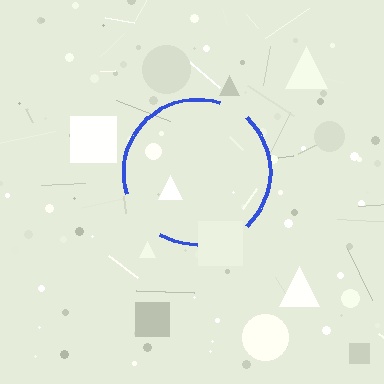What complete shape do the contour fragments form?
The contour fragments form a circle.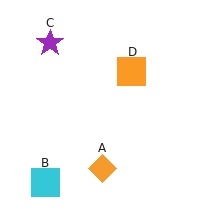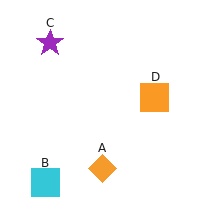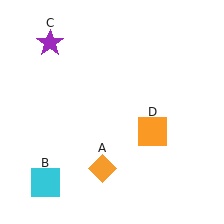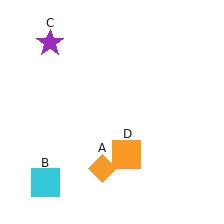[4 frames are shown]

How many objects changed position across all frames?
1 object changed position: orange square (object D).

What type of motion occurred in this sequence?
The orange square (object D) rotated clockwise around the center of the scene.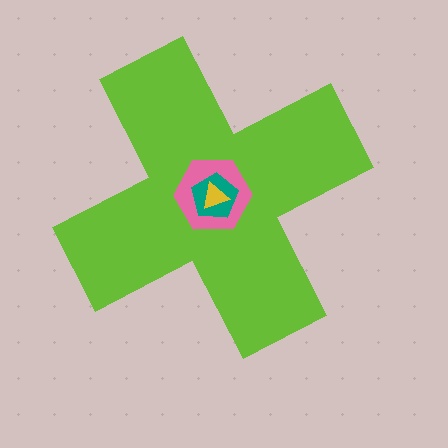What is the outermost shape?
The lime cross.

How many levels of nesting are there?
4.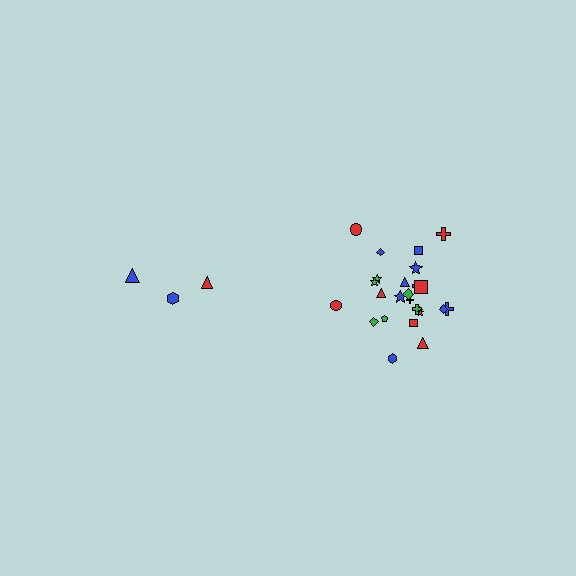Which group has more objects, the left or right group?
The right group.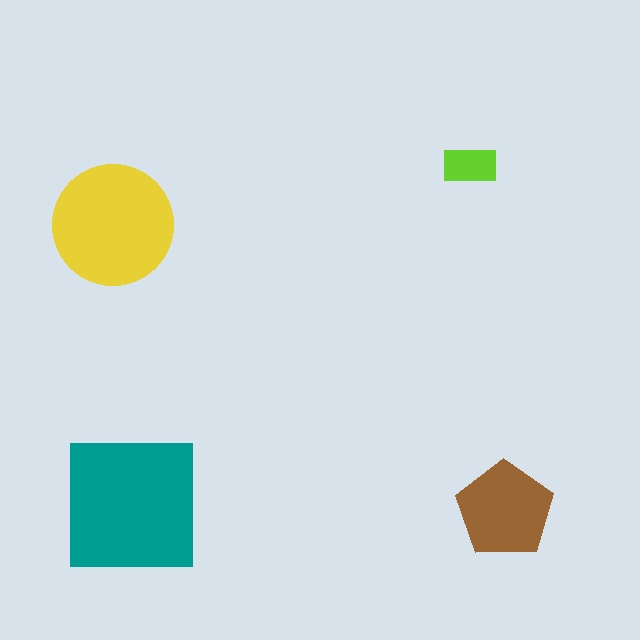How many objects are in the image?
There are 4 objects in the image.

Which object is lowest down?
The brown pentagon is bottommost.